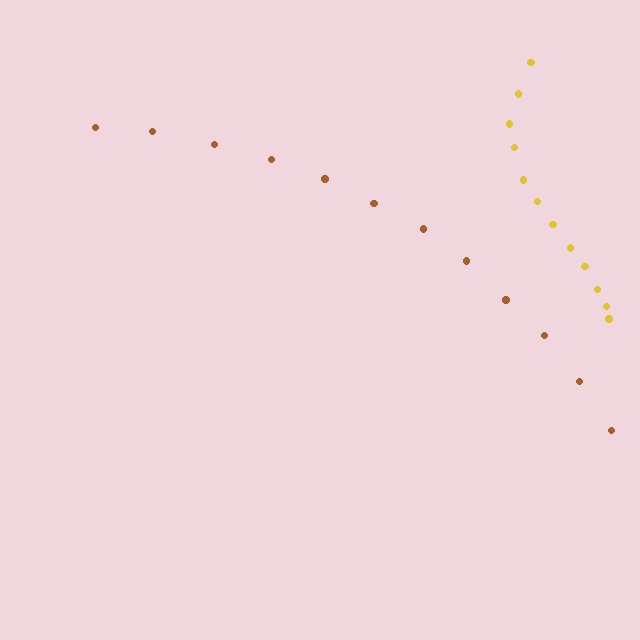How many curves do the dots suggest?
There are 2 distinct paths.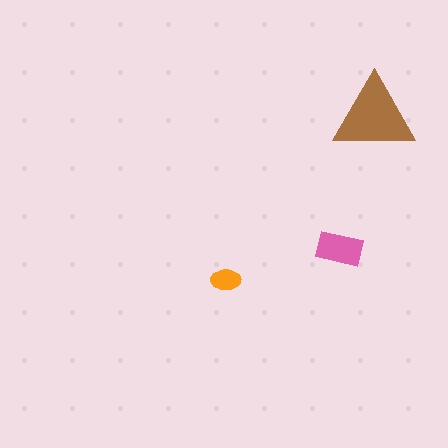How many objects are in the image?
There are 3 objects in the image.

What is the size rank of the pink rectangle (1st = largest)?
2nd.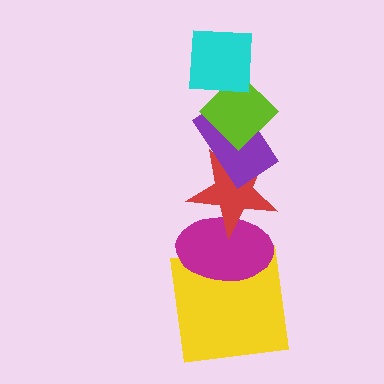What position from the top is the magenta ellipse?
The magenta ellipse is 5th from the top.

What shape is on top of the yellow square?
The magenta ellipse is on top of the yellow square.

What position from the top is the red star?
The red star is 4th from the top.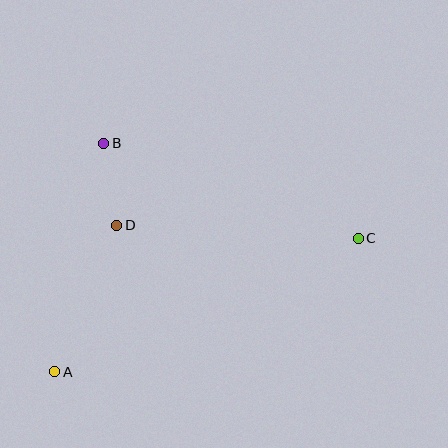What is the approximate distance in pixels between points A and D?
The distance between A and D is approximately 159 pixels.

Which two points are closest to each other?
Points B and D are closest to each other.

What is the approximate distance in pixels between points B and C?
The distance between B and C is approximately 272 pixels.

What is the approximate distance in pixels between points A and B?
The distance between A and B is approximately 234 pixels.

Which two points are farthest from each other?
Points A and C are farthest from each other.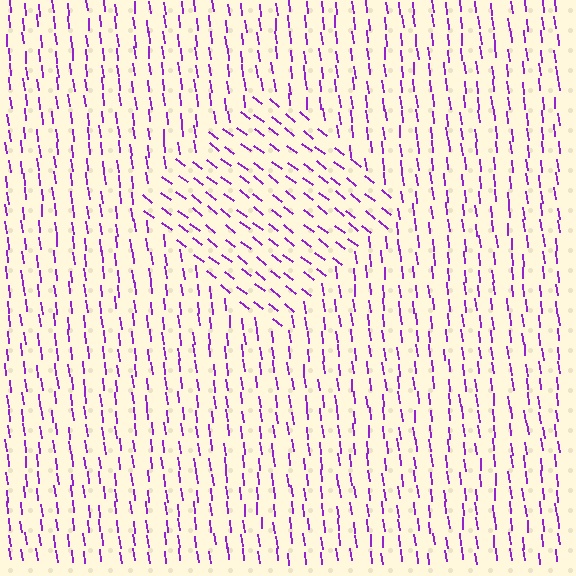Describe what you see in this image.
The image is filled with small purple line segments. A diamond region in the image has lines oriented differently from the surrounding lines, creating a visible texture boundary.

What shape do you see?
I see a diamond.